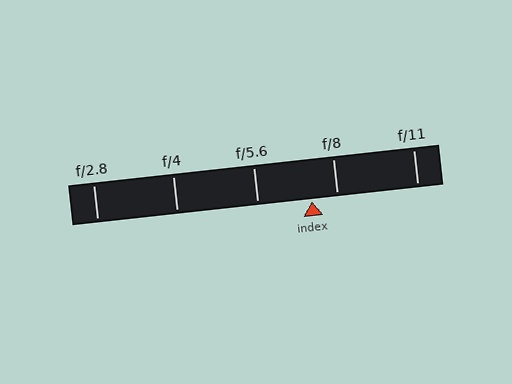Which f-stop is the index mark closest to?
The index mark is closest to f/8.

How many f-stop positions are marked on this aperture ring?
There are 5 f-stop positions marked.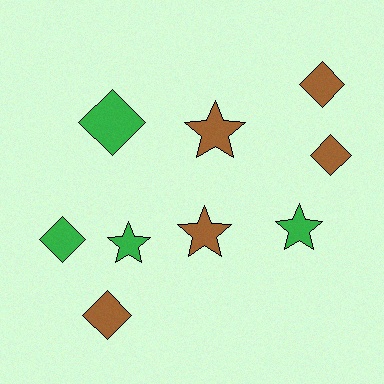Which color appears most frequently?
Brown, with 5 objects.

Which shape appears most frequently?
Diamond, with 5 objects.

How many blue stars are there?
There are no blue stars.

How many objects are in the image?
There are 9 objects.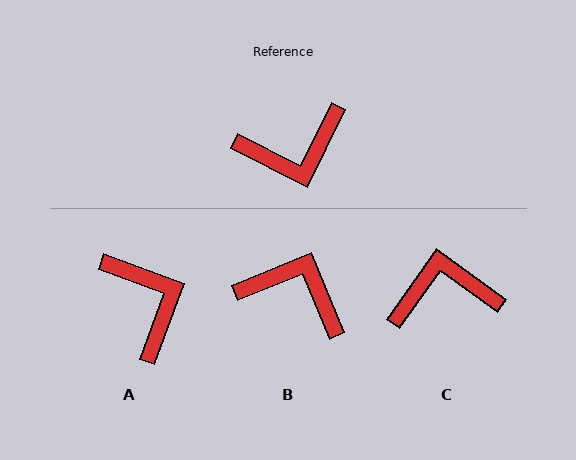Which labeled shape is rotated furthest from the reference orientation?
C, about 171 degrees away.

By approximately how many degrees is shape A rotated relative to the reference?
Approximately 96 degrees counter-clockwise.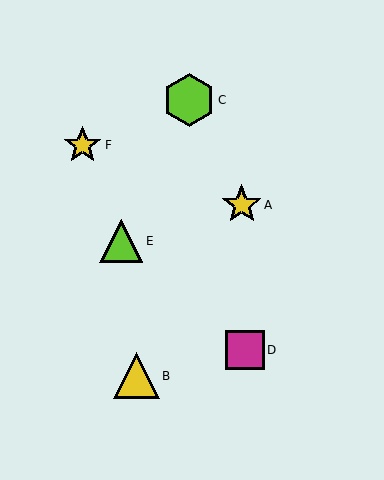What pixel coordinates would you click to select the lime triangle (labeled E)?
Click at (121, 241) to select the lime triangle E.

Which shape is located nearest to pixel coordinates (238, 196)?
The yellow star (labeled A) at (242, 205) is nearest to that location.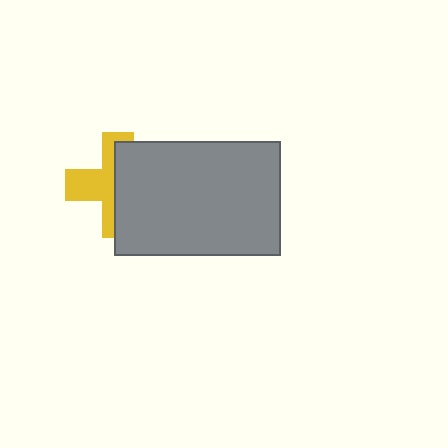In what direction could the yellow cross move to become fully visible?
The yellow cross could move left. That would shift it out from behind the gray rectangle entirely.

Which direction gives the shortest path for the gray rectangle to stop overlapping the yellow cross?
Moving right gives the shortest separation.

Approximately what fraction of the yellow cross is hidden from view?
Roughly 54% of the yellow cross is hidden behind the gray rectangle.